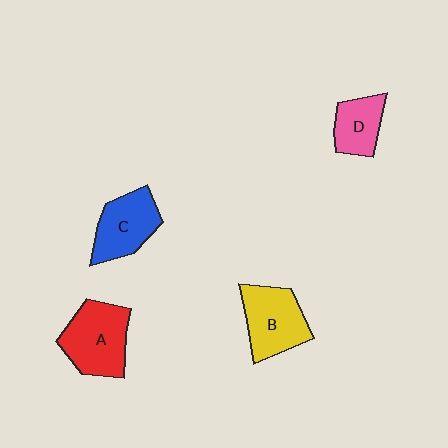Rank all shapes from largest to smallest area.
From largest to smallest: A (red), B (yellow), C (blue), D (pink).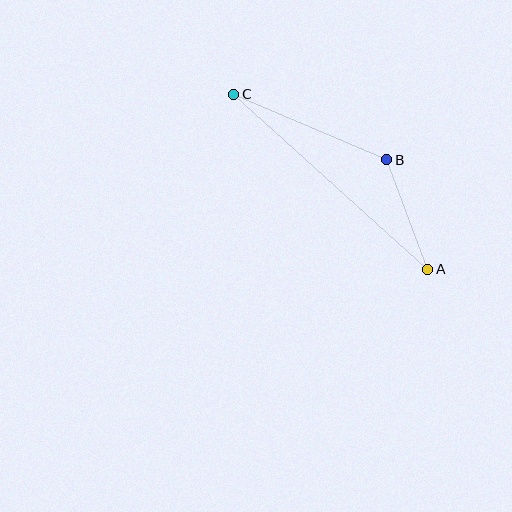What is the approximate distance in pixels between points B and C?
The distance between B and C is approximately 167 pixels.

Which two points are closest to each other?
Points A and B are closest to each other.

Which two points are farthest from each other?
Points A and C are farthest from each other.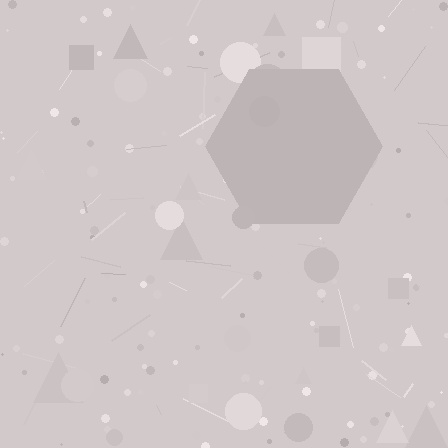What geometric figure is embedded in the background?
A hexagon is embedded in the background.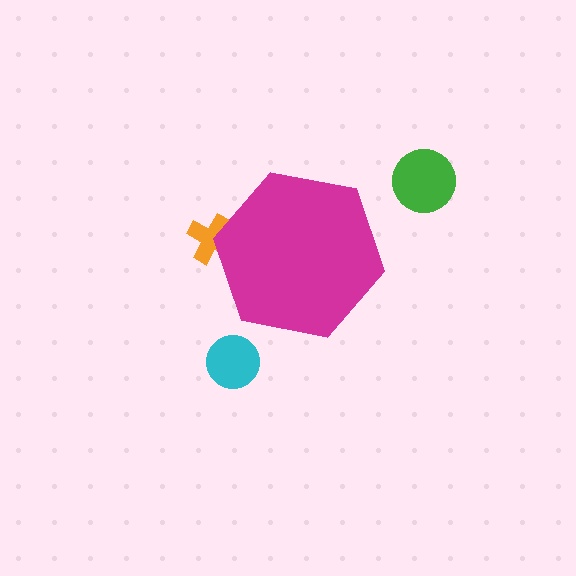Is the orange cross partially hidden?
Yes, the orange cross is partially hidden behind the magenta hexagon.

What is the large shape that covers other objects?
A magenta hexagon.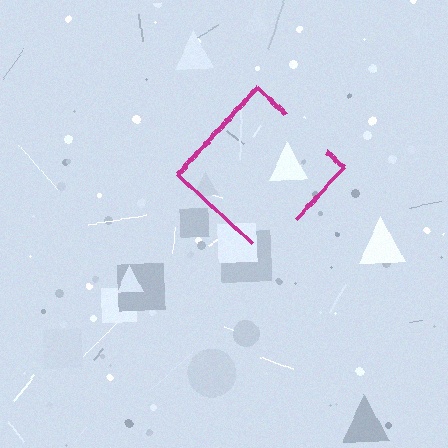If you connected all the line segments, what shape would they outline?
They would outline a diamond.